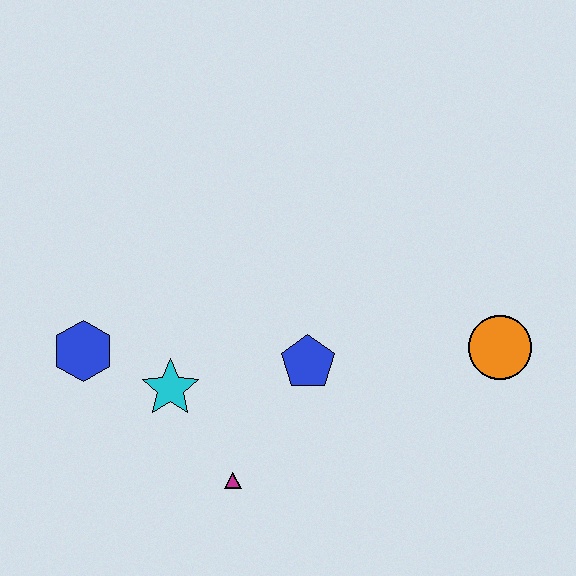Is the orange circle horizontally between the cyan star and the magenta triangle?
No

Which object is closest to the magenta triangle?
The cyan star is closest to the magenta triangle.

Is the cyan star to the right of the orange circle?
No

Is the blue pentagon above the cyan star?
Yes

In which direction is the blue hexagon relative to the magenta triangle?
The blue hexagon is to the left of the magenta triangle.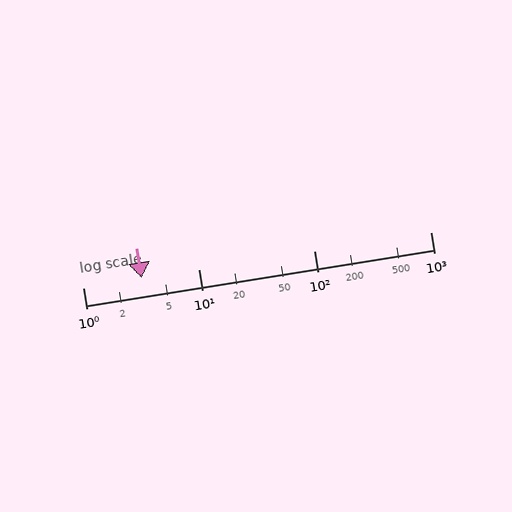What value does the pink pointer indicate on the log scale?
The pointer indicates approximately 3.2.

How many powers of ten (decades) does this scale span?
The scale spans 3 decades, from 1 to 1000.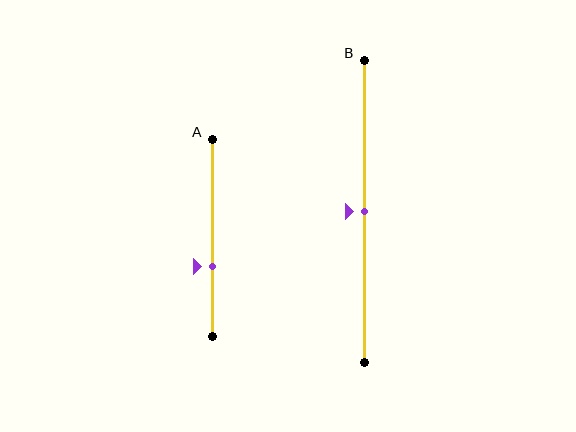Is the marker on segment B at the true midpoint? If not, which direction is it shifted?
Yes, the marker on segment B is at the true midpoint.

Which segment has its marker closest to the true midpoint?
Segment B has its marker closest to the true midpoint.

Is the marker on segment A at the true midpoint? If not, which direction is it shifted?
No, the marker on segment A is shifted downward by about 15% of the segment length.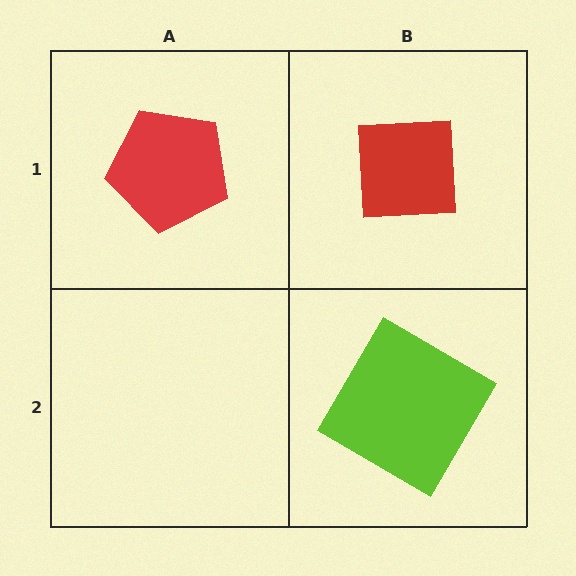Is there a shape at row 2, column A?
No, that cell is empty.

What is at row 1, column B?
A red square.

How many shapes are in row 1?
2 shapes.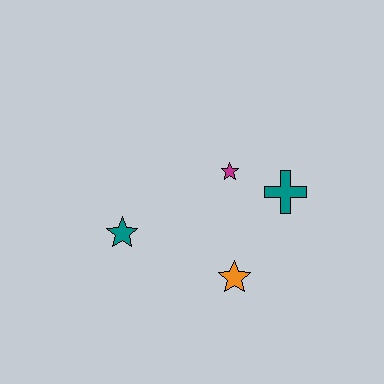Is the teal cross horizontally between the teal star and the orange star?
No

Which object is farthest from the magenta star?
The teal star is farthest from the magenta star.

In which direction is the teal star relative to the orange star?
The teal star is to the left of the orange star.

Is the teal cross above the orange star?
Yes